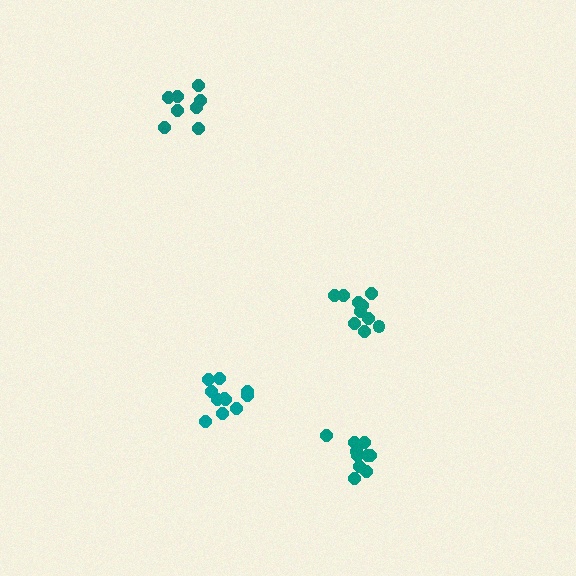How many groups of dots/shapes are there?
There are 4 groups.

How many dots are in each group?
Group 1: 8 dots, Group 2: 10 dots, Group 3: 11 dots, Group 4: 10 dots (39 total).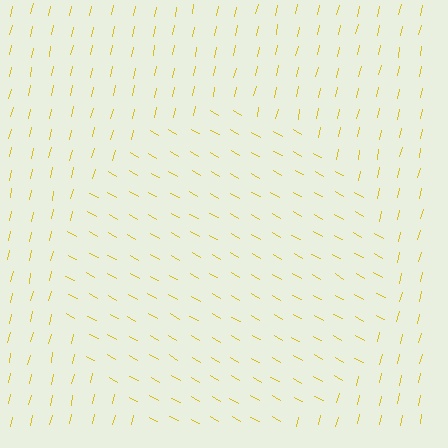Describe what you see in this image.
The image is filled with small yellow line segments. A circle region in the image has lines oriented differently from the surrounding lines, creating a visible texture boundary.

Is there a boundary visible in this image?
Yes, there is a texture boundary formed by a change in line orientation.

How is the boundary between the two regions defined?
The boundary is defined purely by a change in line orientation (approximately 73 degrees difference). All lines are the same color and thickness.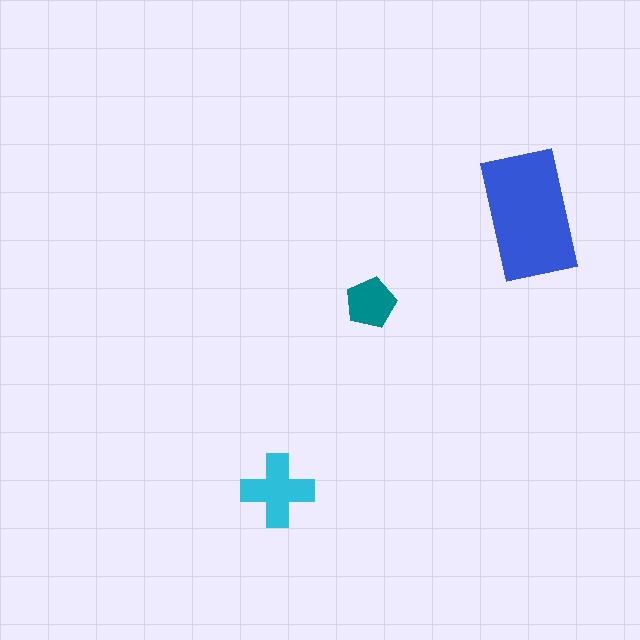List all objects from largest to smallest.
The blue rectangle, the cyan cross, the teal pentagon.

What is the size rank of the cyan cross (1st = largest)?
2nd.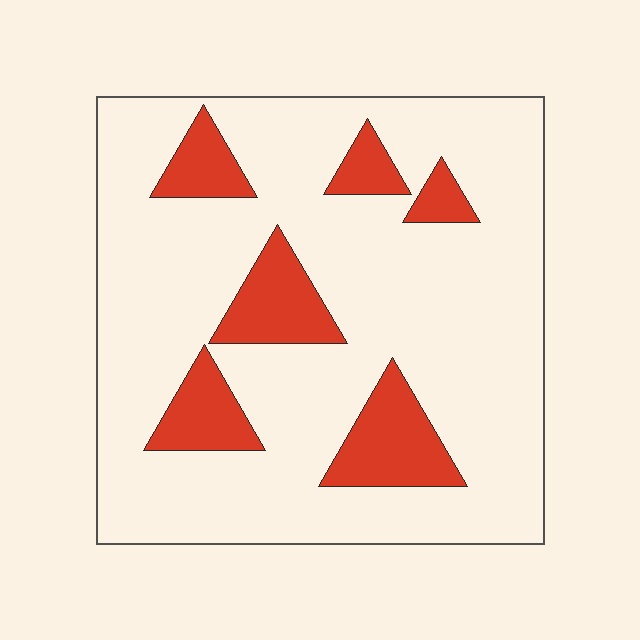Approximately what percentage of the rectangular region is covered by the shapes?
Approximately 20%.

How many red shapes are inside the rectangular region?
6.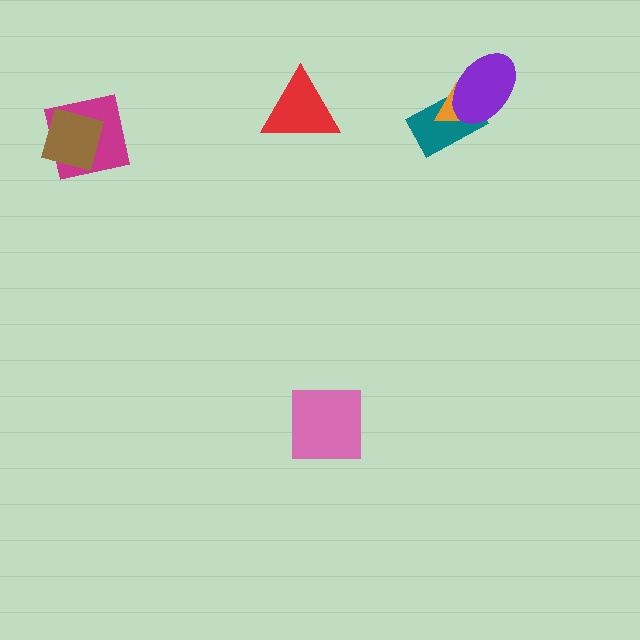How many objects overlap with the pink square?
0 objects overlap with the pink square.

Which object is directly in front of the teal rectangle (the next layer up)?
The orange triangle is directly in front of the teal rectangle.